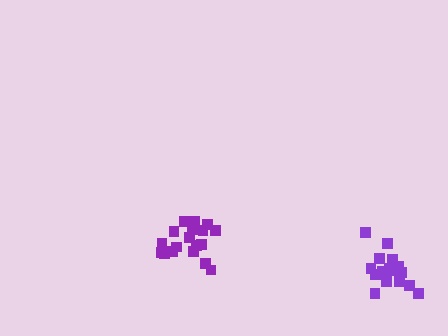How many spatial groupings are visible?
There are 2 spatial groupings.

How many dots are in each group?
Group 1: 17 dots, Group 2: 18 dots (35 total).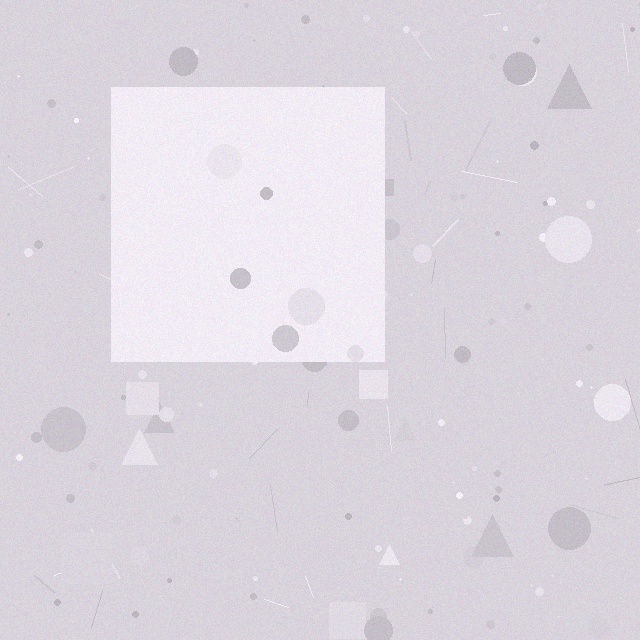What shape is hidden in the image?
A square is hidden in the image.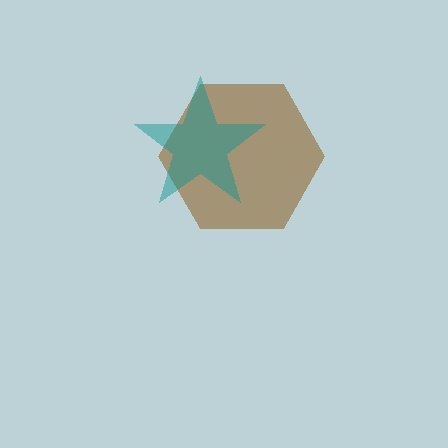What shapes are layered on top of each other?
The layered shapes are: a brown hexagon, a teal star.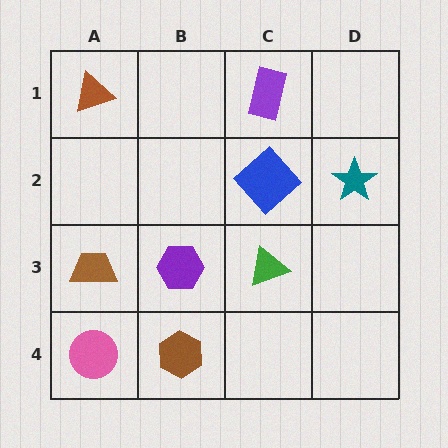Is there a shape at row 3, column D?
No, that cell is empty.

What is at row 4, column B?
A brown hexagon.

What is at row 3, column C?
A green triangle.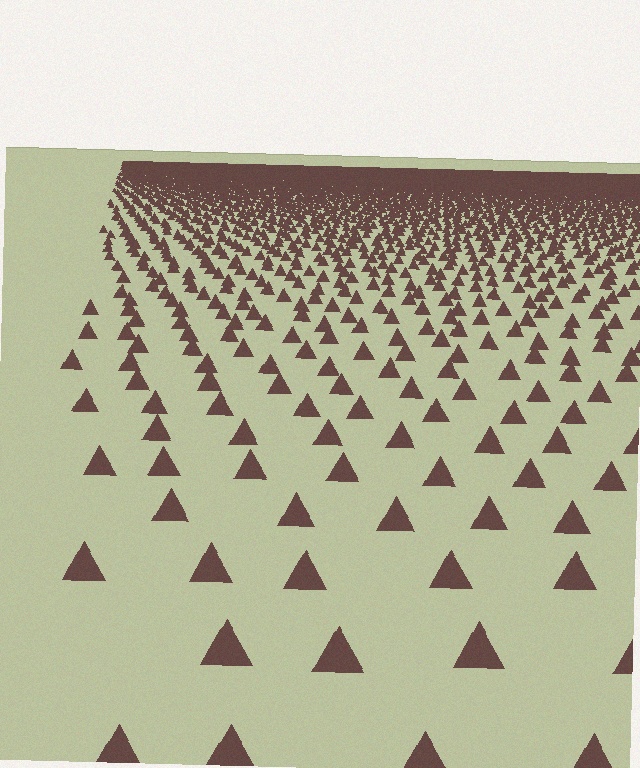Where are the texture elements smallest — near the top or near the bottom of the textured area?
Near the top.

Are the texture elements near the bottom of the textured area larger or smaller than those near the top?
Larger. Near the bottom, elements are closer to the viewer and appear at a bigger on-screen size.